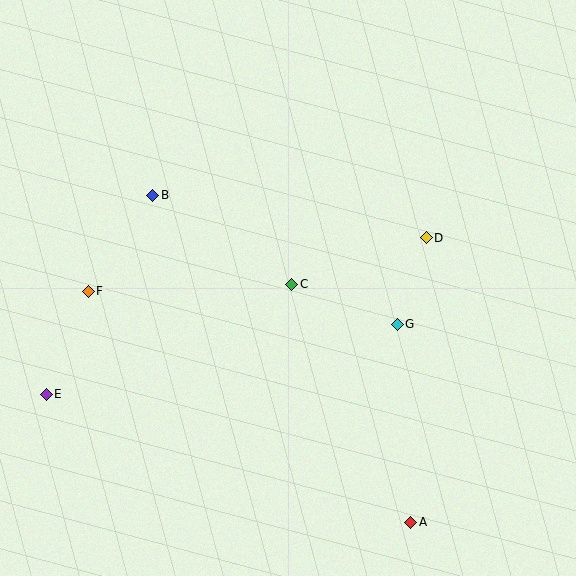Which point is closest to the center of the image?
Point C at (292, 285) is closest to the center.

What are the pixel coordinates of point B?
Point B is at (153, 195).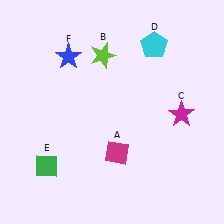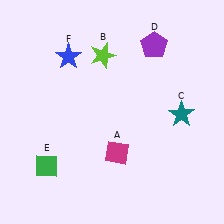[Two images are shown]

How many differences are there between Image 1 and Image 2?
There are 2 differences between the two images.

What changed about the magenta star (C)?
In Image 1, C is magenta. In Image 2, it changed to teal.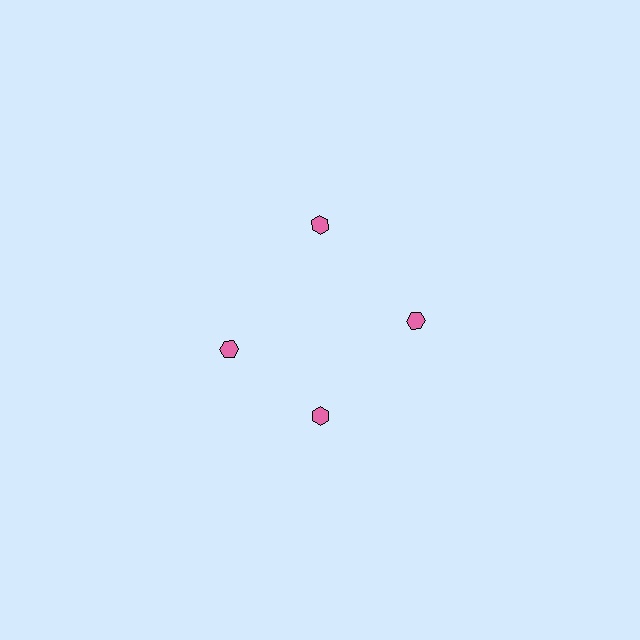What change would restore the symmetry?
The symmetry would be restored by rotating it back into even spacing with its neighbors so that all 4 hexagons sit at equal angles and equal distance from the center.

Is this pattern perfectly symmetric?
No. The 4 pink hexagons are arranged in a ring, but one element near the 9 o'clock position is rotated out of alignment along the ring, breaking the 4-fold rotational symmetry.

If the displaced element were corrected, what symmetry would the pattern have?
It would have 4-fold rotational symmetry — the pattern would map onto itself every 90 degrees.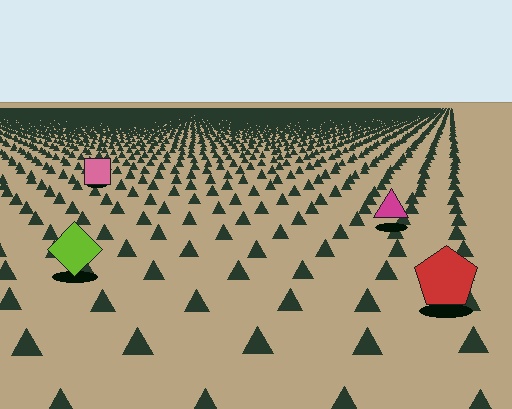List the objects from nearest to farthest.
From nearest to farthest: the red pentagon, the lime diamond, the magenta triangle, the pink square.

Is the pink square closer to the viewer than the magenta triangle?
No. The magenta triangle is closer — you can tell from the texture gradient: the ground texture is coarser near it.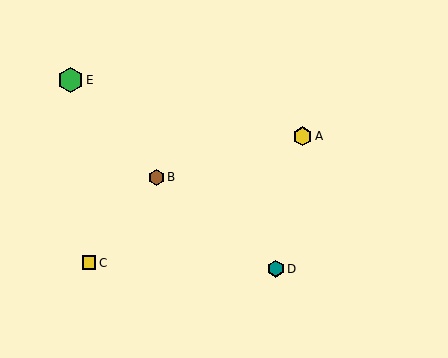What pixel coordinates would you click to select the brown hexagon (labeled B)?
Click at (156, 177) to select the brown hexagon B.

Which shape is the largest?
The green hexagon (labeled E) is the largest.